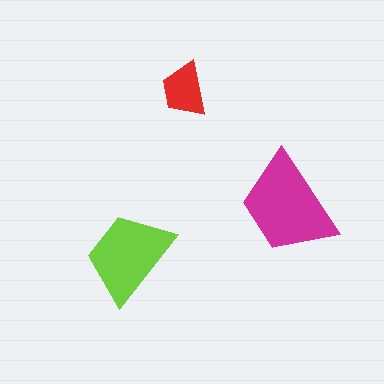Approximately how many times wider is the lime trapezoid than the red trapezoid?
About 1.5 times wider.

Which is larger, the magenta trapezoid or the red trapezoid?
The magenta one.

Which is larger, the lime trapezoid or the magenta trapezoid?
The magenta one.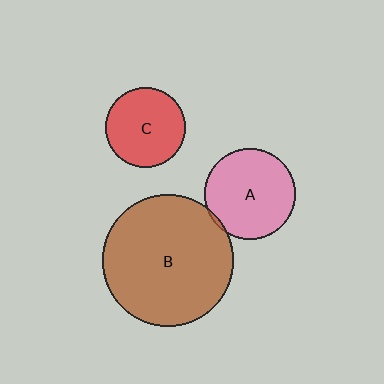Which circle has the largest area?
Circle B (brown).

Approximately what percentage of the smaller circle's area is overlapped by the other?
Approximately 5%.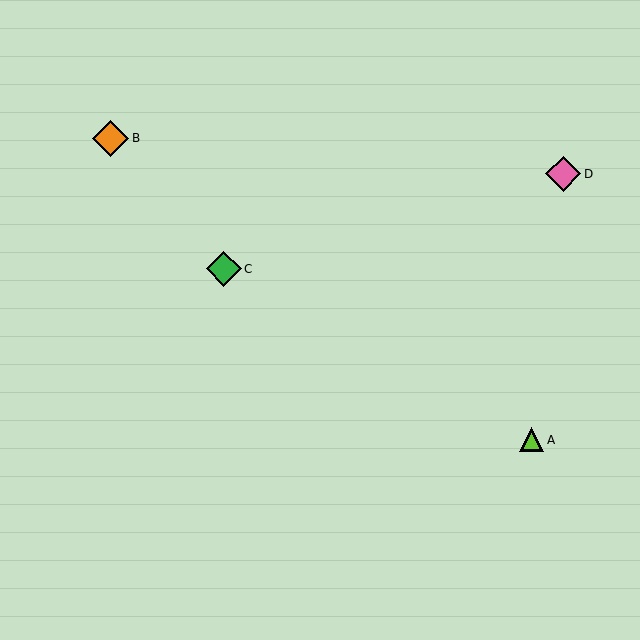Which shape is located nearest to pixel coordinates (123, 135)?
The orange diamond (labeled B) at (111, 138) is nearest to that location.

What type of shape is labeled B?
Shape B is an orange diamond.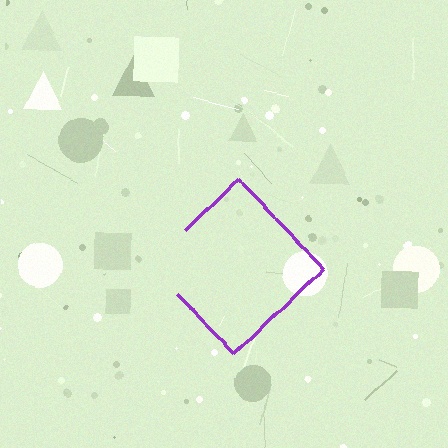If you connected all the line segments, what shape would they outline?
They would outline a diamond.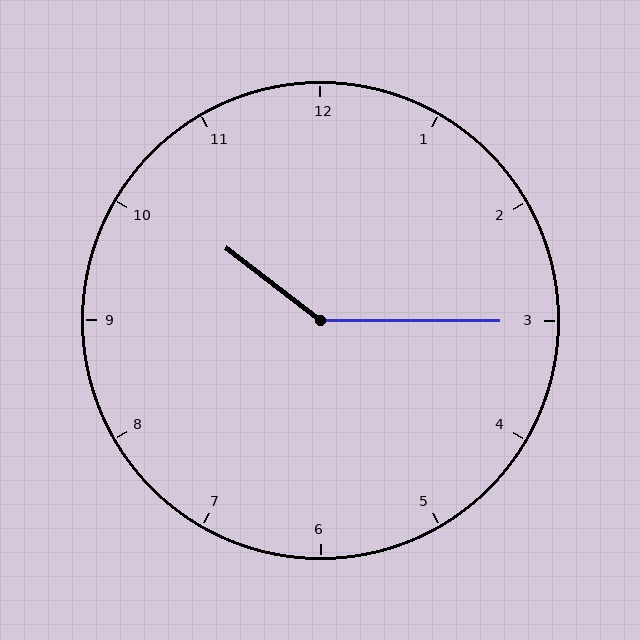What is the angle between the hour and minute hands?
Approximately 142 degrees.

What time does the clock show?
10:15.